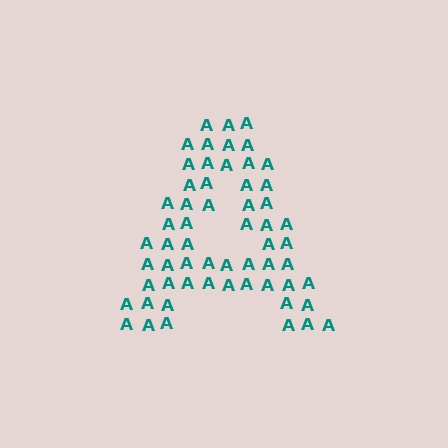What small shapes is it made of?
It is made of small letter A's.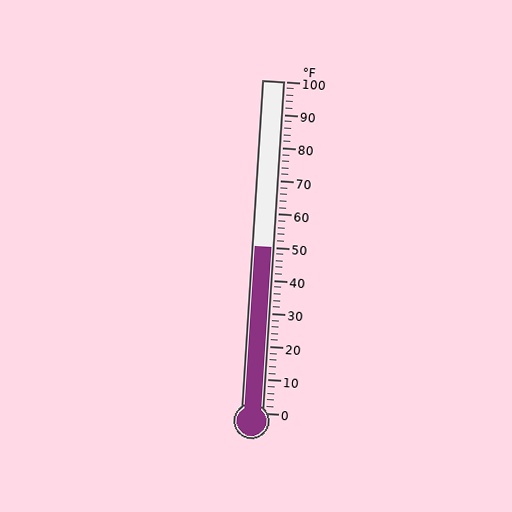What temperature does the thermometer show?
The thermometer shows approximately 50°F.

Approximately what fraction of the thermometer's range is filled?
The thermometer is filled to approximately 50% of its range.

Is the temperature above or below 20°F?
The temperature is above 20°F.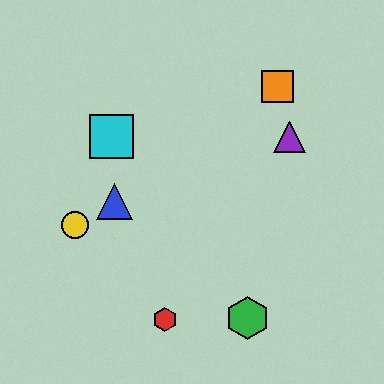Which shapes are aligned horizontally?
The purple triangle, the cyan square are aligned horizontally.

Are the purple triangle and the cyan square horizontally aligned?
Yes, both are at y≈137.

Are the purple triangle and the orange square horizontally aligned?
No, the purple triangle is at y≈137 and the orange square is at y≈87.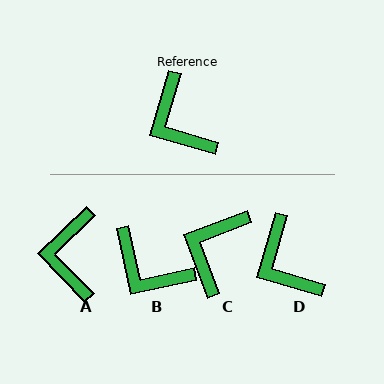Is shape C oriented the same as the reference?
No, it is off by about 53 degrees.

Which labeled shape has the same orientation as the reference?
D.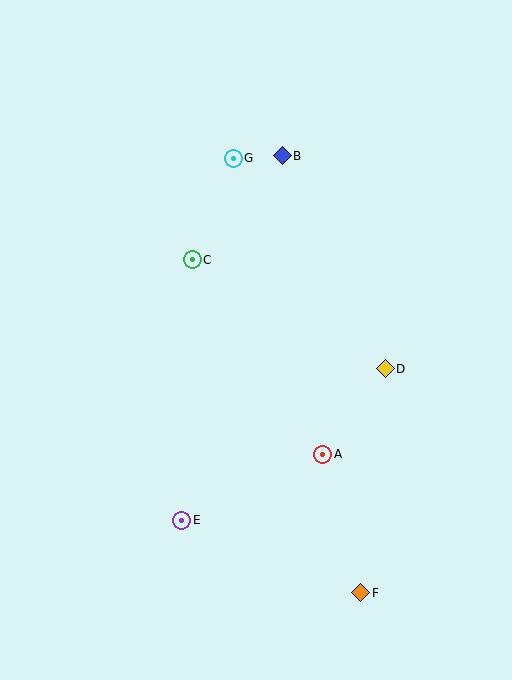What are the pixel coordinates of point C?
Point C is at (192, 260).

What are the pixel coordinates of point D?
Point D is at (385, 369).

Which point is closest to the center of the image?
Point C at (192, 260) is closest to the center.